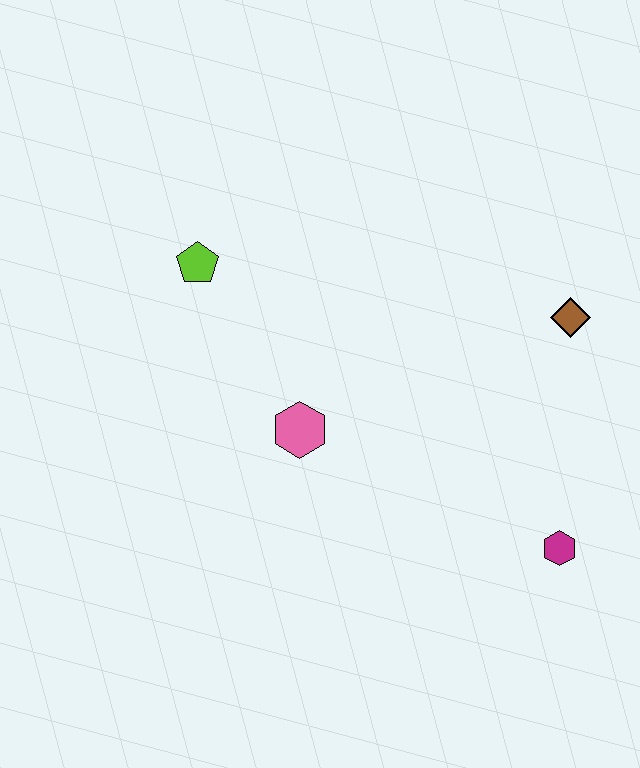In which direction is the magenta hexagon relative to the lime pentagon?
The magenta hexagon is to the right of the lime pentagon.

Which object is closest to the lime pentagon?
The pink hexagon is closest to the lime pentagon.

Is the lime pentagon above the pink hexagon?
Yes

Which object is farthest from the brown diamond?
The lime pentagon is farthest from the brown diamond.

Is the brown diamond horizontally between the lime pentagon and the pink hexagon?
No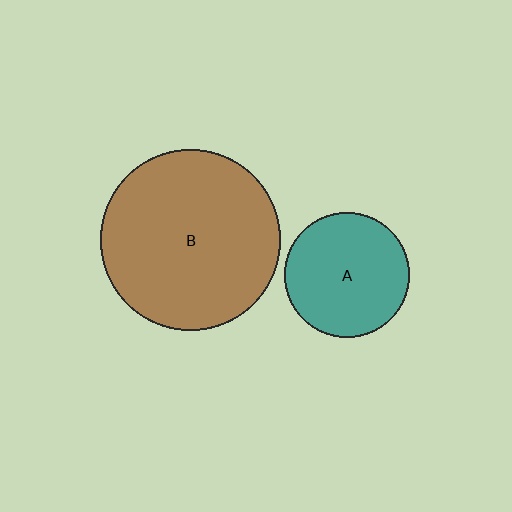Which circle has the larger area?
Circle B (brown).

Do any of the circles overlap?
No, none of the circles overlap.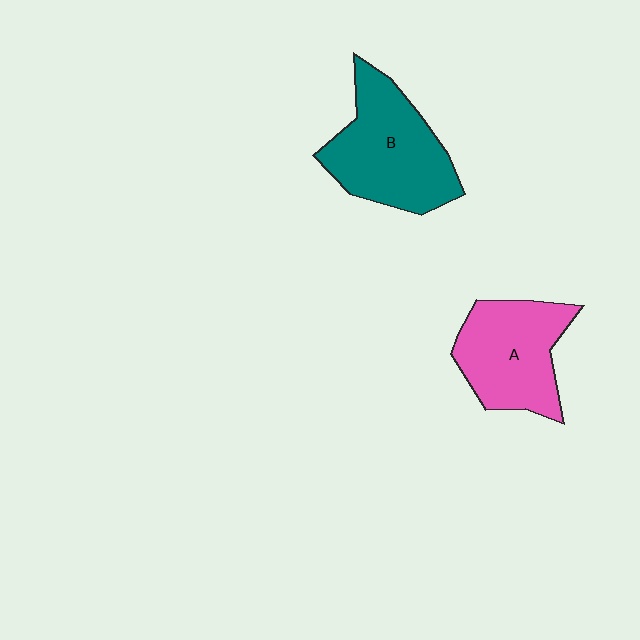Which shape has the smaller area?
Shape A (pink).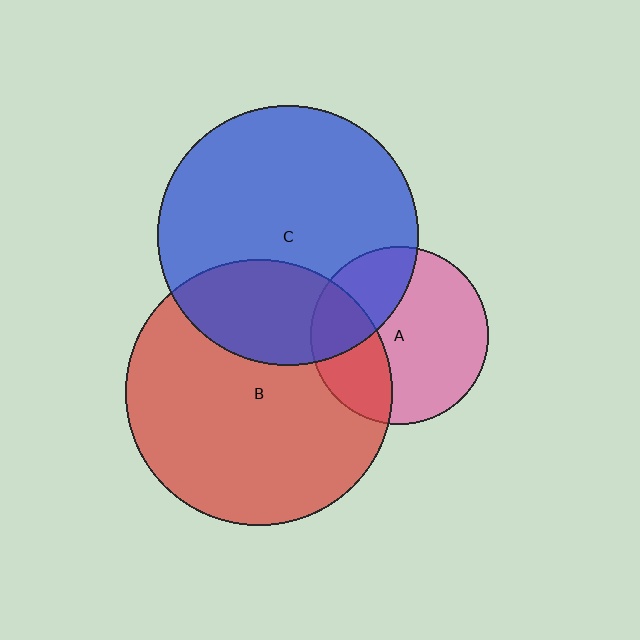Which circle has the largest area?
Circle B (red).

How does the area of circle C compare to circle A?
Approximately 2.1 times.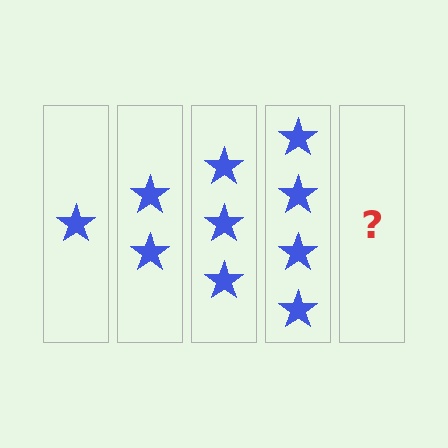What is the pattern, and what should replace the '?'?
The pattern is that each step adds one more star. The '?' should be 5 stars.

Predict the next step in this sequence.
The next step is 5 stars.